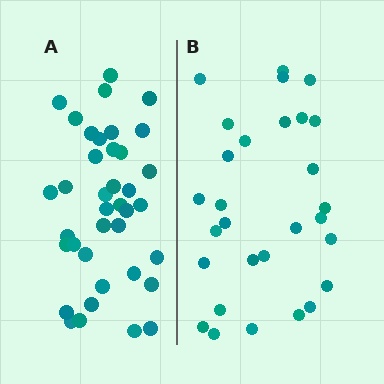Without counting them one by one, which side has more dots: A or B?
Region A (the left region) has more dots.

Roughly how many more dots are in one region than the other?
Region A has roughly 8 or so more dots than region B.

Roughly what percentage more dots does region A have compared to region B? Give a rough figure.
About 30% more.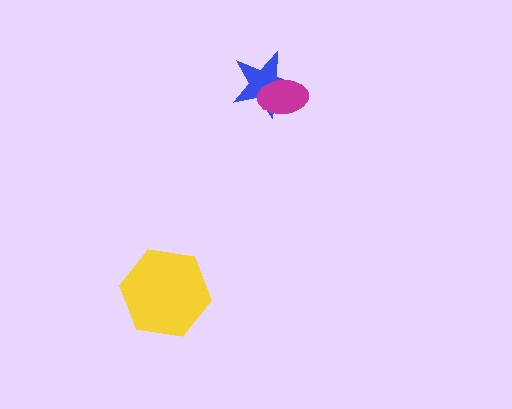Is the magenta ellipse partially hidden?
No, no other shape covers it.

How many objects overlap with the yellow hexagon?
0 objects overlap with the yellow hexagon.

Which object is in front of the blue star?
The magenta ellipse is in front of the blue star.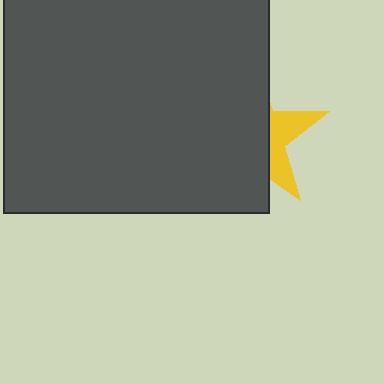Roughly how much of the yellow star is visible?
A small part of it is visible (roughly 30%).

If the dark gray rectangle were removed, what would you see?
You would see the complete yellow star.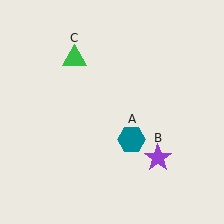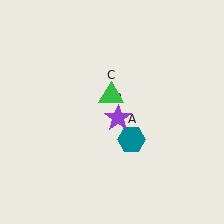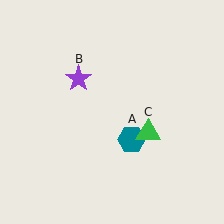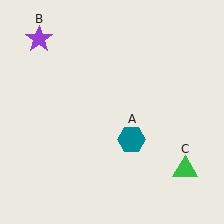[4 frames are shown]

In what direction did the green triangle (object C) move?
The green triangle (object C) moved down and to the right.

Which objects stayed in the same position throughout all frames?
Teal hexagon (object A) remained stationary.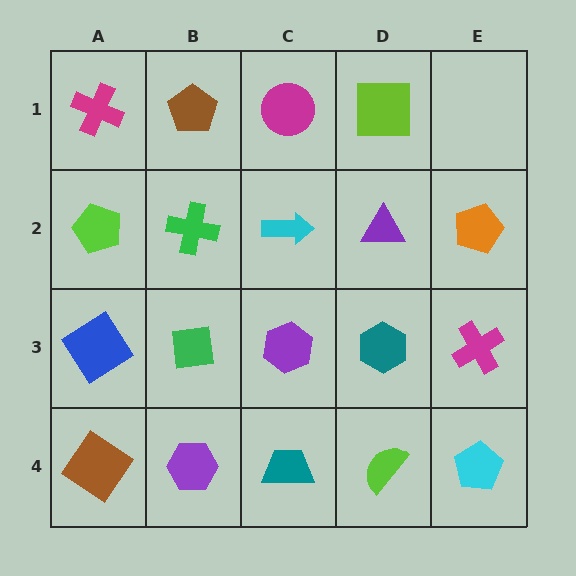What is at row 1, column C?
A magenta circle.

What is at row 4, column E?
A cyan pentagon.